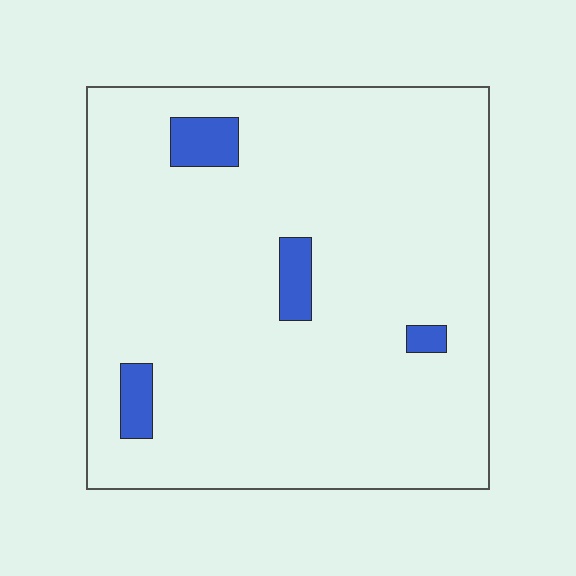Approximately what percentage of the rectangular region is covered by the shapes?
Approximately 5%.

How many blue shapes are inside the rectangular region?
4.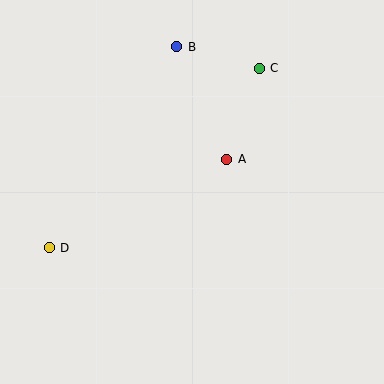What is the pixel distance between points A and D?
The distance between A and D is 198 pixels.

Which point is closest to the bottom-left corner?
Point D is closest to the bottom-left corner.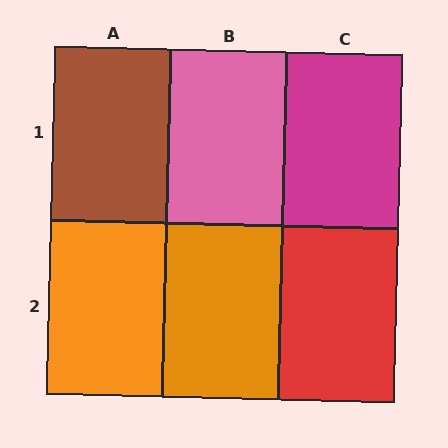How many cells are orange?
2 cells are orange.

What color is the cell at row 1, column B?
Pink.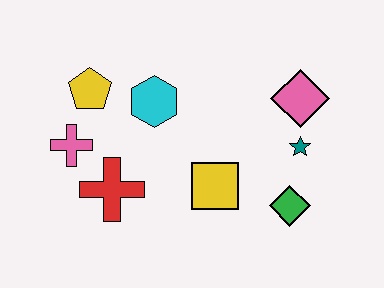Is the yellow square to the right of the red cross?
Yes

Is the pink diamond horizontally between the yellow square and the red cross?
No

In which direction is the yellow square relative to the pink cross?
The yellow square is to the right of the pink cross.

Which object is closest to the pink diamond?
The teal star is closest to the pink diamond.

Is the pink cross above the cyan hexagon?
No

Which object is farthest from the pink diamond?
The pink cross is farthest from the pink diamond.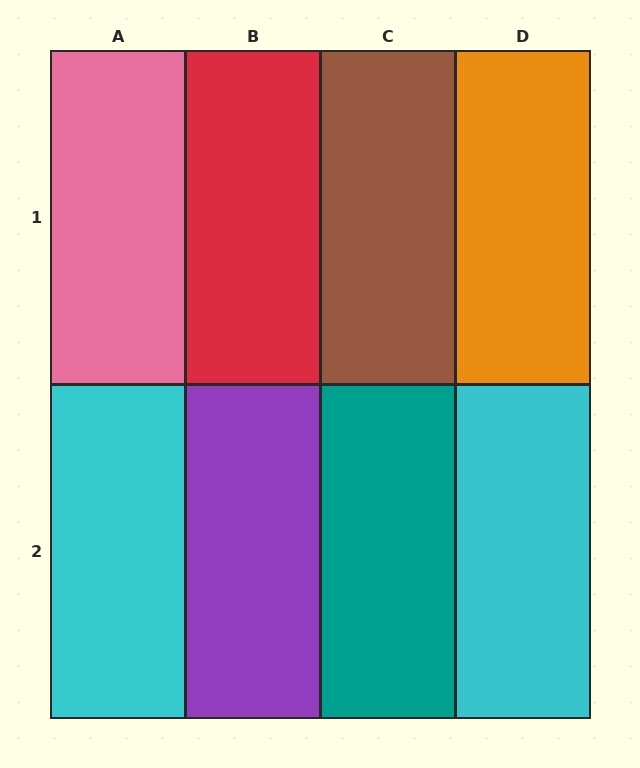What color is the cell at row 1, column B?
Red.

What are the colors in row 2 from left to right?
Cyan, purple, teal, cyan.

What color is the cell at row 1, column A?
Pink.